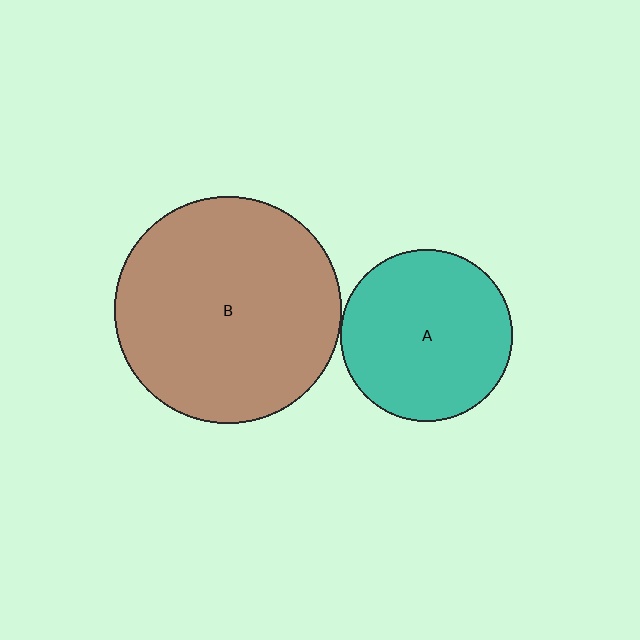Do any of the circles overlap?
No, none of the circles overlap.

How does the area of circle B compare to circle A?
Approximately 1.7 times.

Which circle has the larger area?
Circle B (brown).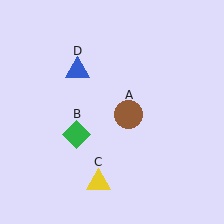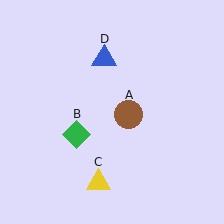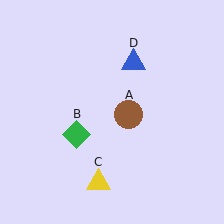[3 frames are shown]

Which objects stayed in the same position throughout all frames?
Brown circle (object A) and green diamond (object B) and yellow triangle (object C) remained stationary.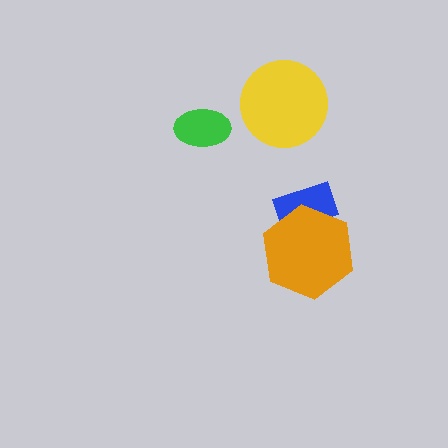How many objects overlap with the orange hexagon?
1 object overlaps with the orange hexagon.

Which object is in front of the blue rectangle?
The orange hexagon is in front of the blue rectangle.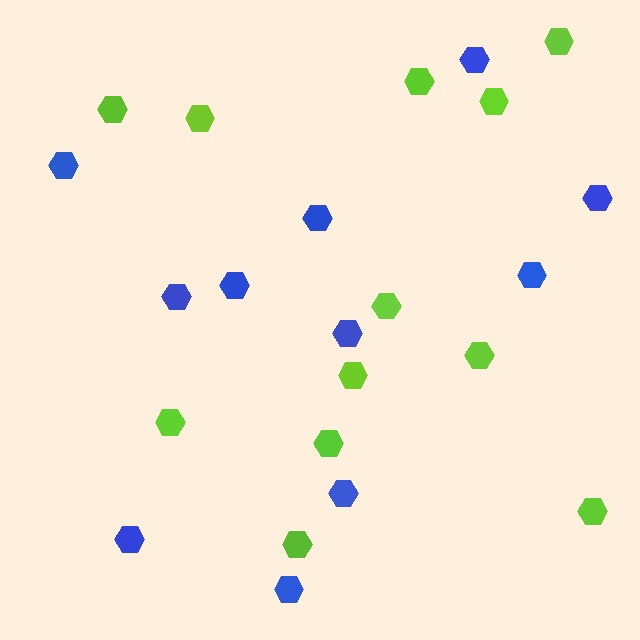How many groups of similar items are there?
There are 2 groups: one group of lime hexagons (12) and one group of blue hexagons (11).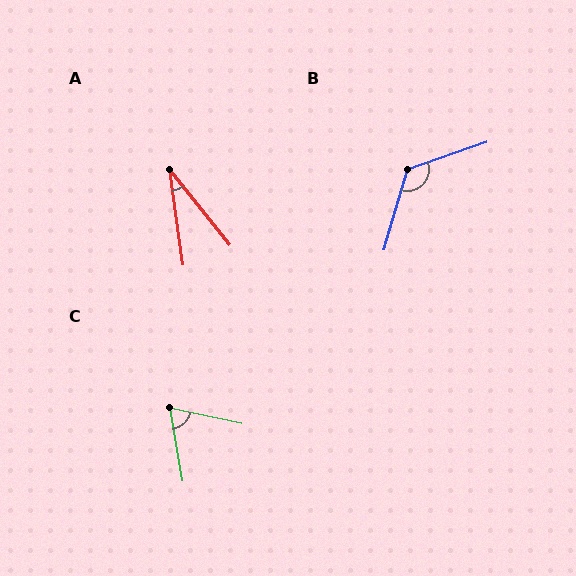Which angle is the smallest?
A, at approximately 30 degrees.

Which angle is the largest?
B, at approximately 125 degrees.